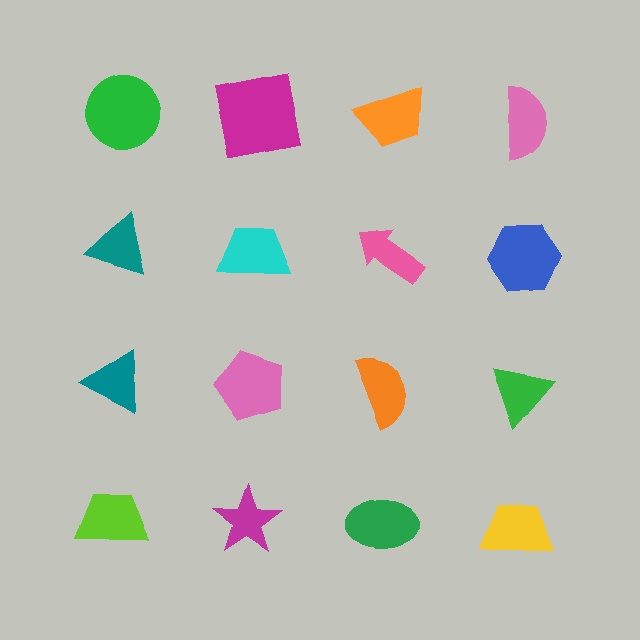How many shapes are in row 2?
4 shapes.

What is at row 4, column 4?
A yellow trapezoid.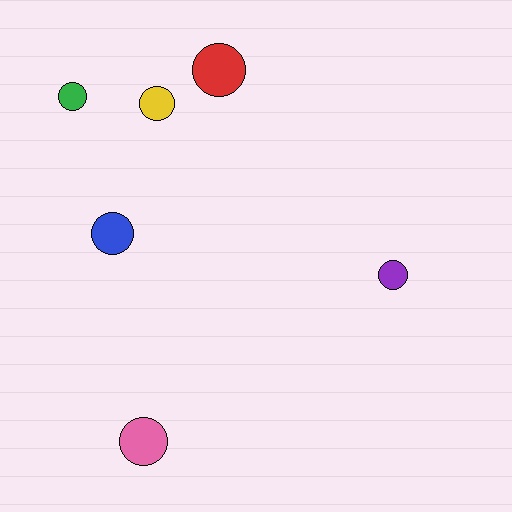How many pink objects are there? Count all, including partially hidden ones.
There is 1 pink object.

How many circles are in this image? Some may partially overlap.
There are 6 circles.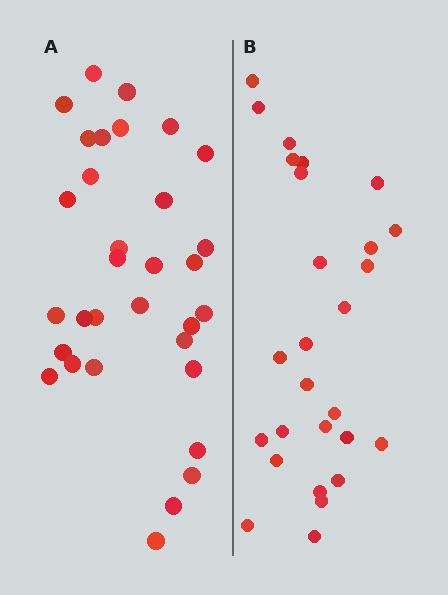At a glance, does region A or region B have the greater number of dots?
Region A (the left region) has more dots.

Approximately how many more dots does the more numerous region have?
Region A has about 5 more dots than region B.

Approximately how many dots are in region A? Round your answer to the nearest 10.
About 30 dots. (The exact count is 32, which rounds to 30.)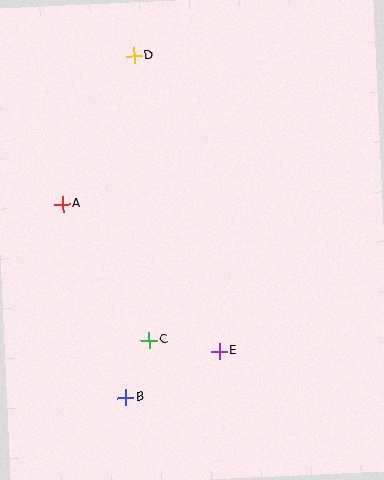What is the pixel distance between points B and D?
The distance between B and D is 342 pixels.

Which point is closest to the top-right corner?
Point D is closest to the top-right corner.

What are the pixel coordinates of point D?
Point D is at (134, 56).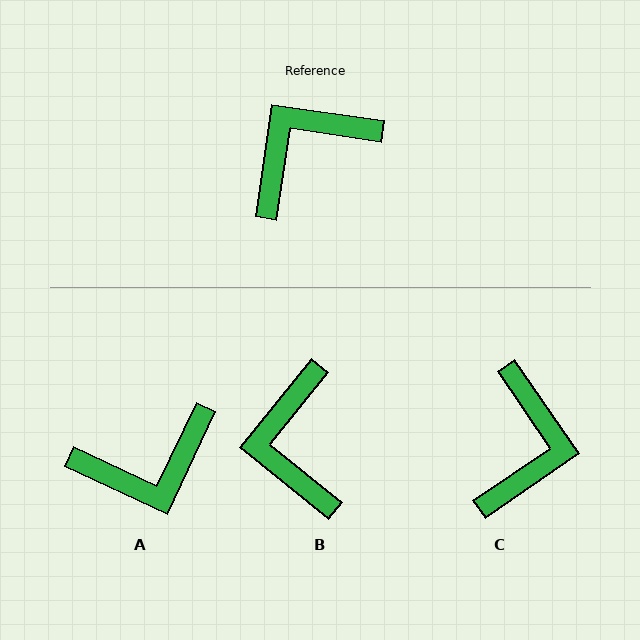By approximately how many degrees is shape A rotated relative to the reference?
Approximately 163 degrees counter-clockwise.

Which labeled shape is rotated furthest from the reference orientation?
A, about 163 degrees away.